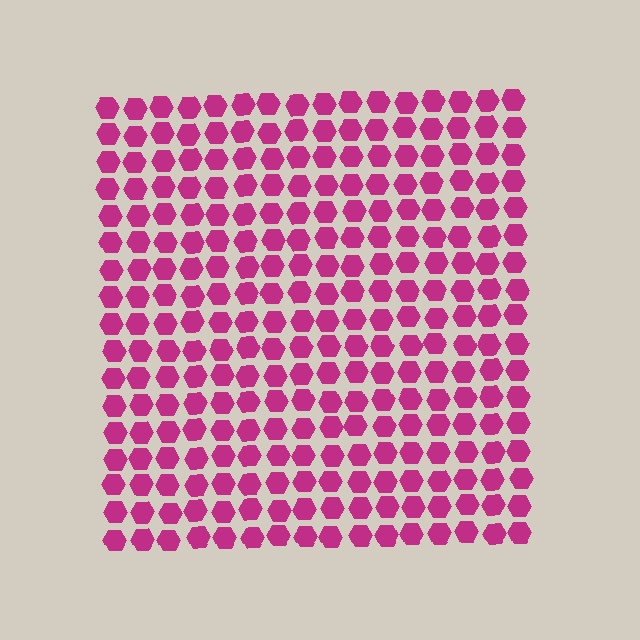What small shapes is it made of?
It is made of small hexagons.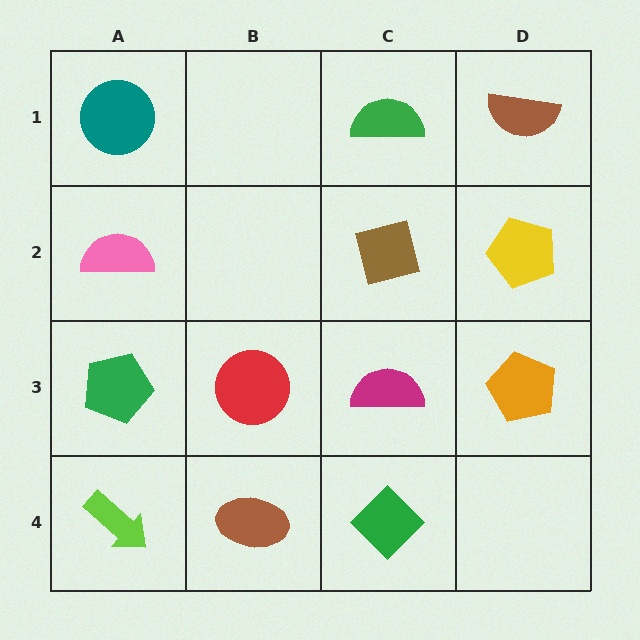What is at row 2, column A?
A pink semicircle.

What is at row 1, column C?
A green semicircle.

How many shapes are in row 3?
4 shapes.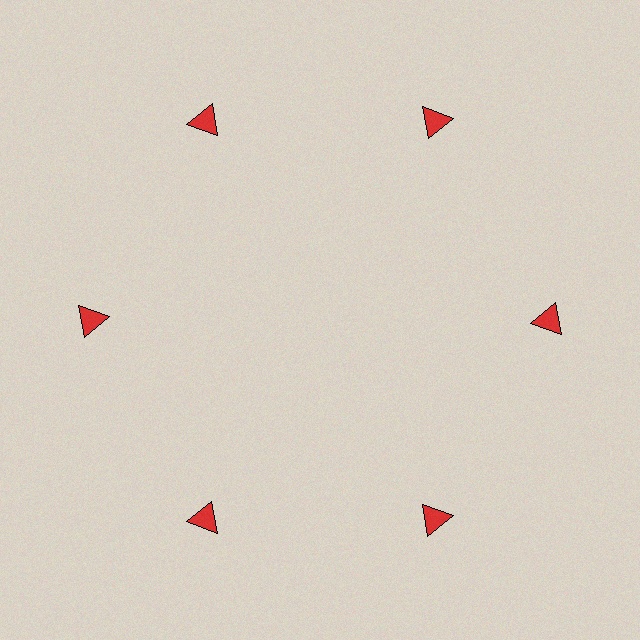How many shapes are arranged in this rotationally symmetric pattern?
There are 6 shapes, arranged in 6 groups of 1.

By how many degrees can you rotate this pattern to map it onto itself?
The pattern maps onto itself every 60 degrees of rotation.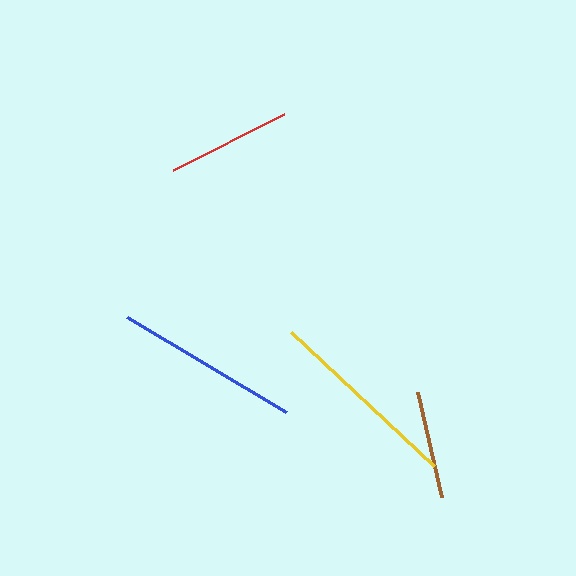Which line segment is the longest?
The yellow line is the longest at approximately 196 pixels.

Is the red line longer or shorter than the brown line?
The red line is longer than the brown line.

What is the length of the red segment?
The red segment is approximately 124 pixels long.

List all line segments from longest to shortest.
From longest to shortest: yellow, blue, red, brown.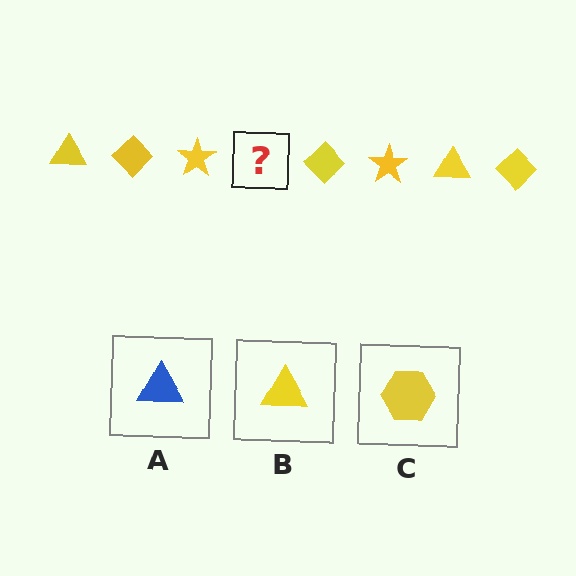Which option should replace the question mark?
Option B.